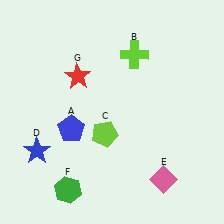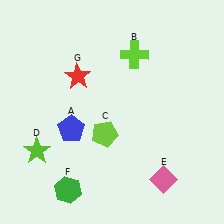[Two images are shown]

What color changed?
The star (D) changed from blue in Image 1 to lime in Image 2.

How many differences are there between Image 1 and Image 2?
There is 1 difference between the two images.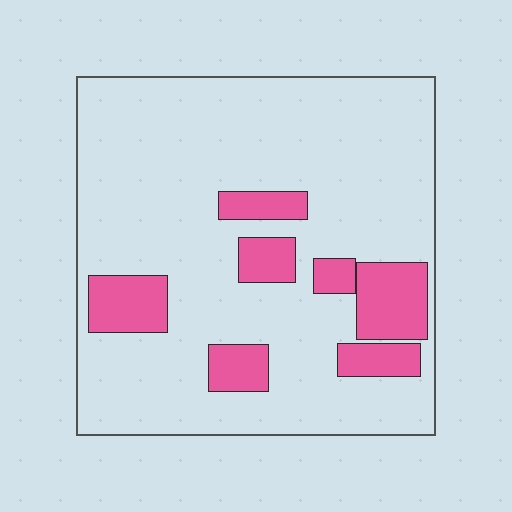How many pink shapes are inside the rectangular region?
7.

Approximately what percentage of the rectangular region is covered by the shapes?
Approximately 20%.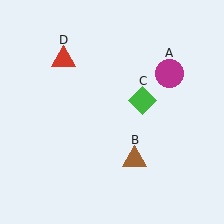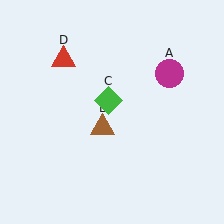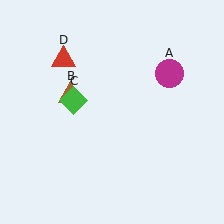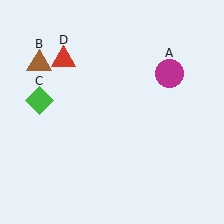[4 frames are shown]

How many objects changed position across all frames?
2 objects changed position: brown triangle (object B), green diamond (object C).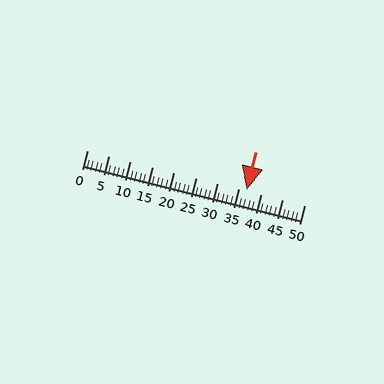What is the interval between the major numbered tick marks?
The major tick marks are spaced 5 units apart.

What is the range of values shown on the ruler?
The ruler shows values from 0 to 50.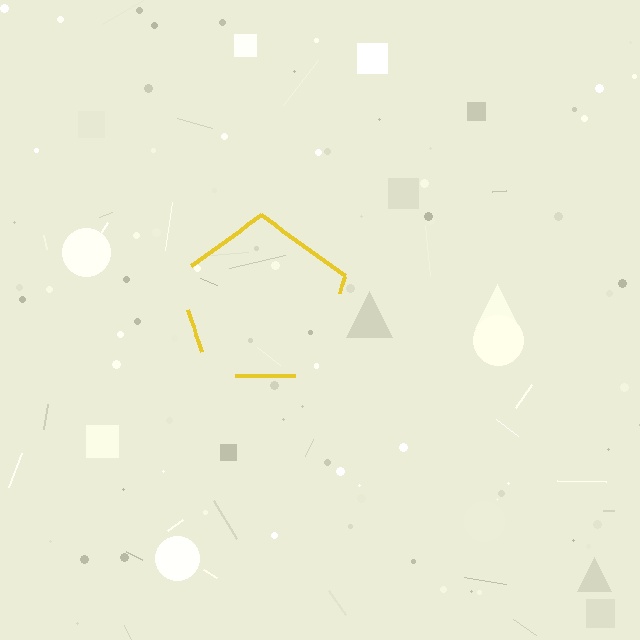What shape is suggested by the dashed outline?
The dashed outline suggests a pentagon.